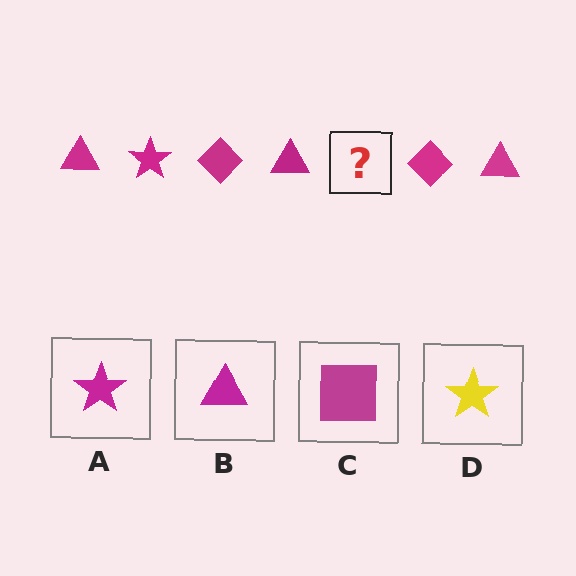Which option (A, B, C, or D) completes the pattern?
A.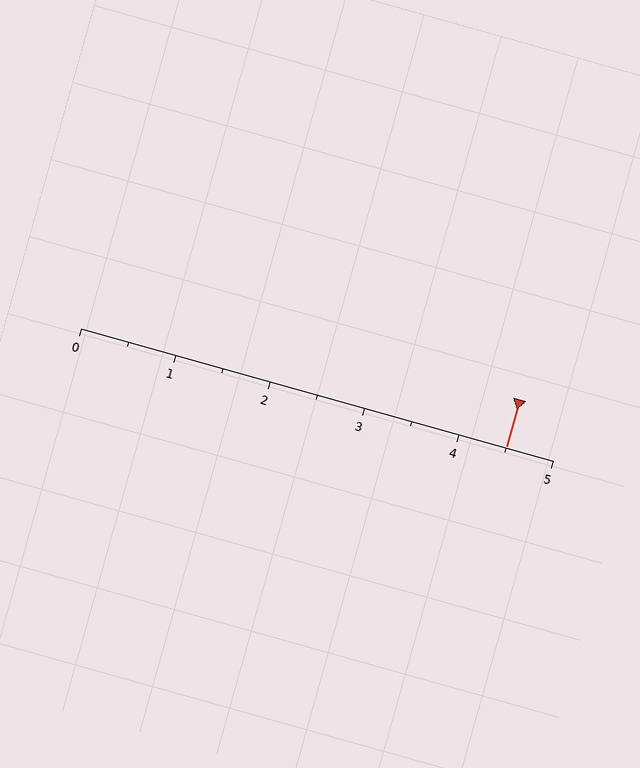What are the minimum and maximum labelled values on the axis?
The axis runs from 0 to 5.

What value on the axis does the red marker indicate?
The marker indicates approximately 4.5.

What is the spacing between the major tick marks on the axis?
The major ticks are spaced 1 apart.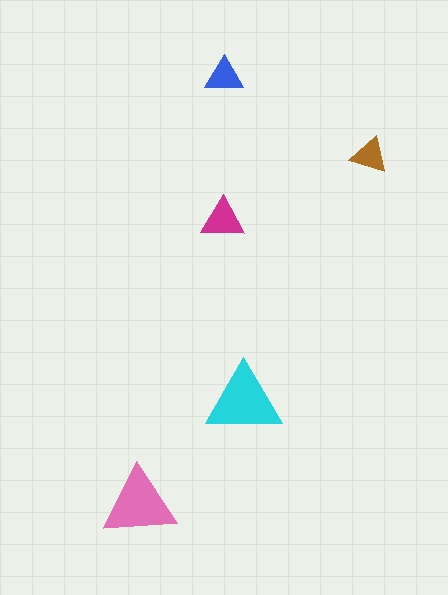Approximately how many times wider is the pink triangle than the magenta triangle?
About 1.5 times wider.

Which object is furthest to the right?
The brown triangle is rightmost.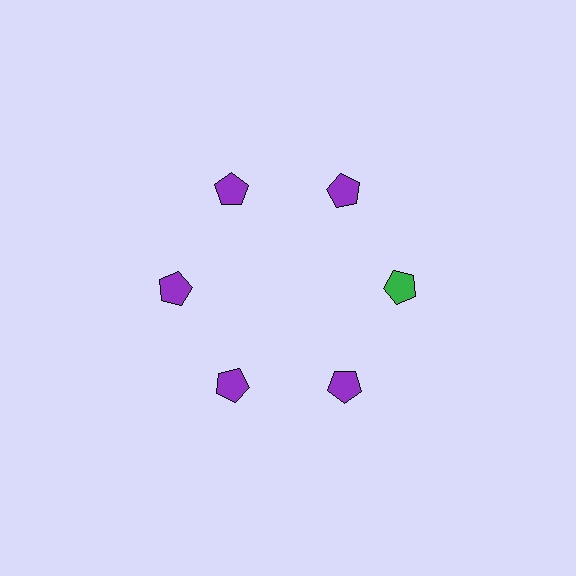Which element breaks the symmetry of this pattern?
The green pentagon at roughly the 3 o'clock position breaks the symmetry. All other shapes are purple pentagons.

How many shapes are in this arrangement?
There are 6 shapes arranged in a ring pattern.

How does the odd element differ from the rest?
It has a different color: green instead of purple.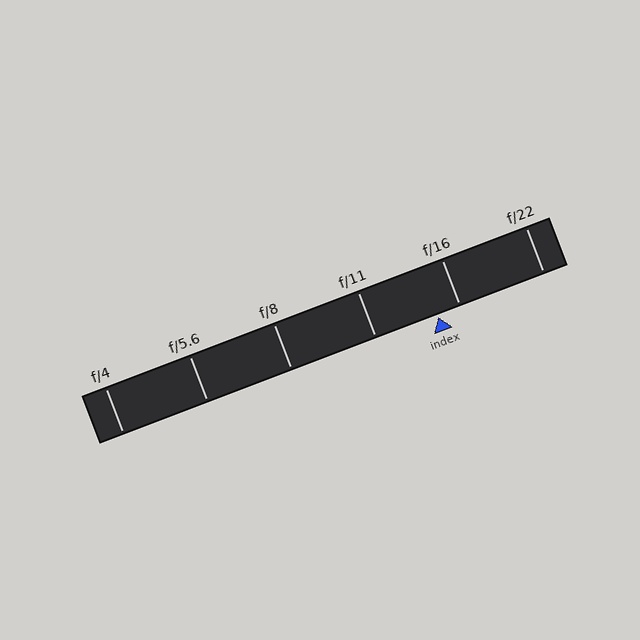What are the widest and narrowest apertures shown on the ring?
The widest aperture shown is f/4 and the narrowest is f/22.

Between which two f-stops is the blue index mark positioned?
The index mark is between f/11 and f/16.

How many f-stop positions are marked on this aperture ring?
There are 6 f-stop positions marked.